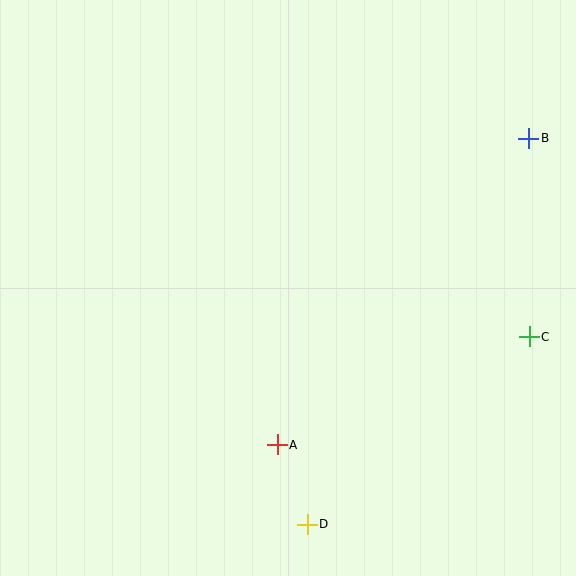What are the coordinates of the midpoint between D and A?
The midpoint between D and A is at (292, 485).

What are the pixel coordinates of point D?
Point D is at (307, 524).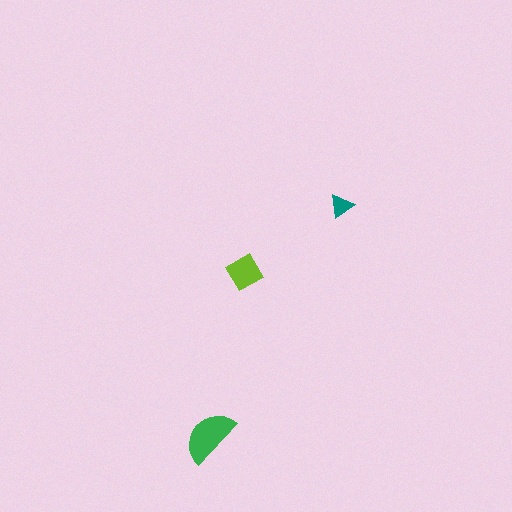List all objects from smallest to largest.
The teal triangle, the lime diamond, the green semicircle.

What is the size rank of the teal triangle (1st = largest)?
3rd.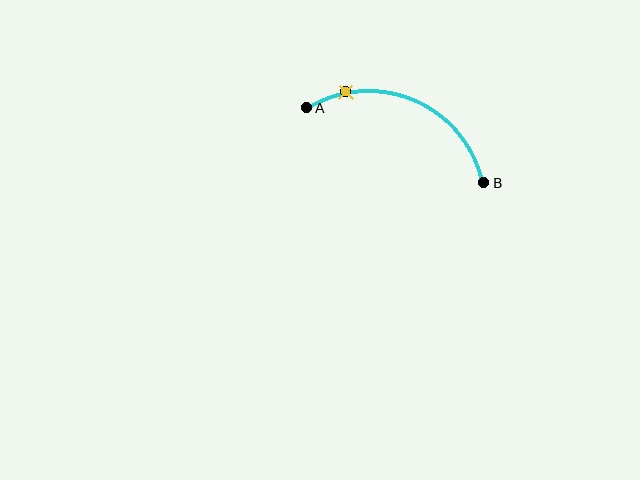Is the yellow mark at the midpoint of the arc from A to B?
No. The yellow mark lies on the arc but is closer to endpoint A. The arc midpoint would be at the point on the curve equidistant along the arc from both A and B.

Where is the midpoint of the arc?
The arc midpoint is the point on the curve farthest from the straight line joining A and B. It sits above that line.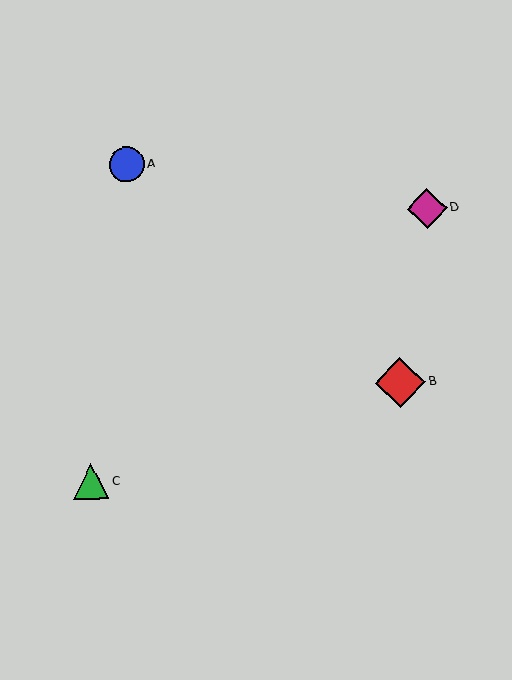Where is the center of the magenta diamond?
The center of the magenta diamond is at (427, 208).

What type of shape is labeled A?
Shape A is a blue circle.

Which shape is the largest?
The red diamond (labeled B) is the largest.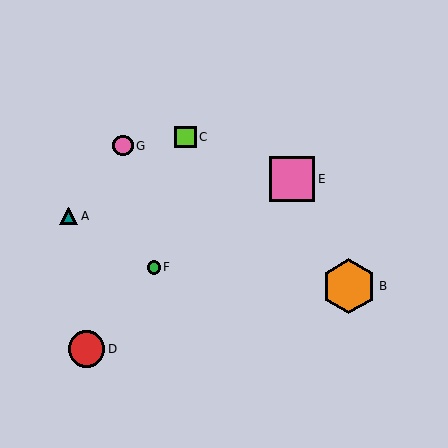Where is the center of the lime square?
The center of the lime square is at (185, 137).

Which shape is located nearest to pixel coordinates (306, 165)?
The pink square (labeled E) at (292, 179) is nearest to that location.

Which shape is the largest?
The orange hexagon (labeled B) is the largest.